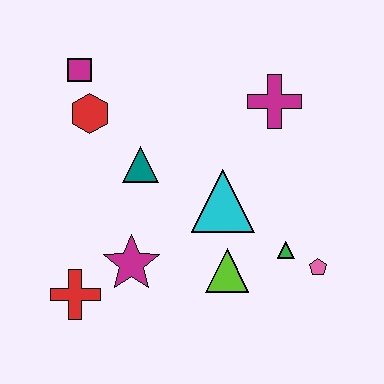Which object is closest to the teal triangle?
The red hexagon is closest to the teal triangle.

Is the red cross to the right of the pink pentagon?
No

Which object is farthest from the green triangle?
The magenta square is farthest from the green triangle.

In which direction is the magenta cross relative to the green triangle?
The magenta cross is above the green triangle.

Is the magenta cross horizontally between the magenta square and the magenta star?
No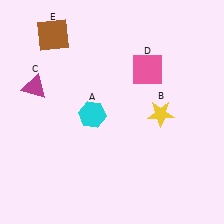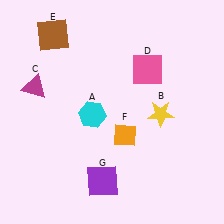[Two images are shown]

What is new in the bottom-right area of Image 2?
An orange diamond (F) was added in the bottom-right area of Image 2.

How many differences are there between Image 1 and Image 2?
There are 2 differences between the two images.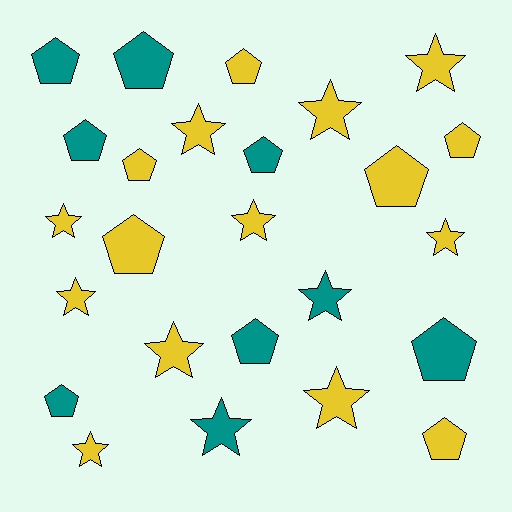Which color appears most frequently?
Yellow, with 16 objects.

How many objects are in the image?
There are 25 objects.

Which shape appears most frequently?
Pentagon, with 13 objects.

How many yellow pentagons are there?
There are 6 yellow pentagons.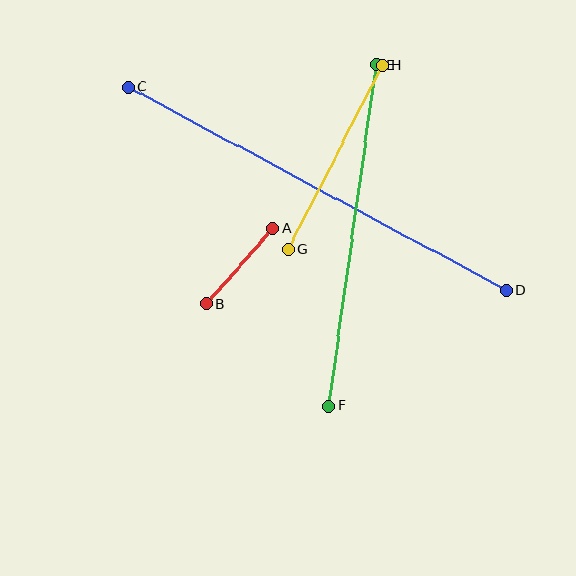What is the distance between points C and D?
The distance is approximately 429 pixels.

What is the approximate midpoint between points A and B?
The midpoint is at approximately (240, 266) pixels.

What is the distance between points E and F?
The distance is approximately 344 pixels.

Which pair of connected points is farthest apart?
Points C and D are farthest apart.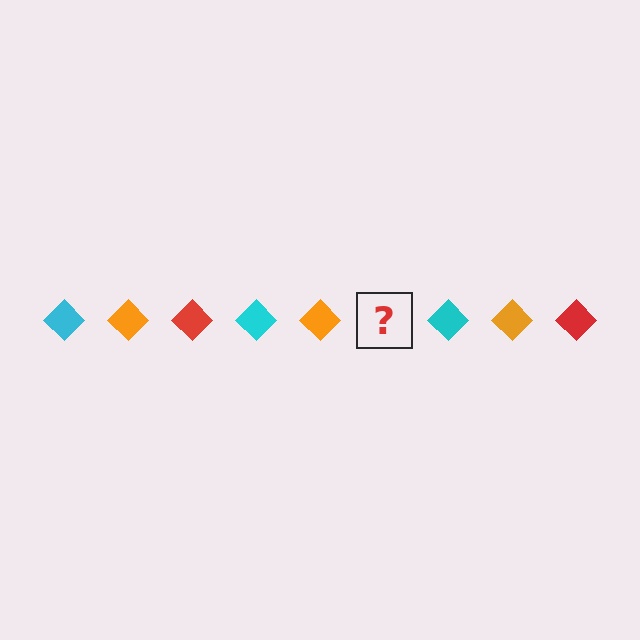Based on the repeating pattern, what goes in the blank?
The blank should be a red diamond.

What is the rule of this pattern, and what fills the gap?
The rule is that the pattern cycles through cyan, orange, red diamonds. The gap should be filled with a red diamond.